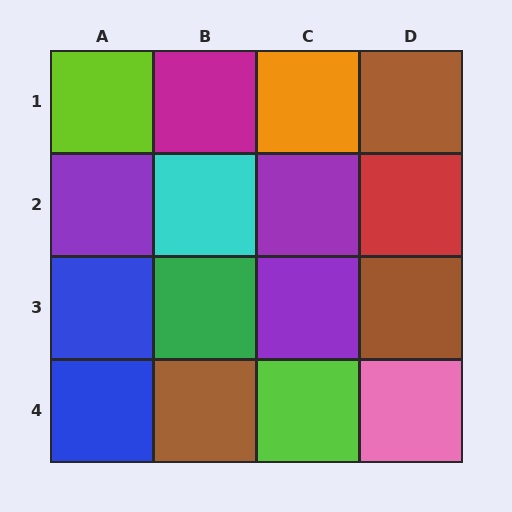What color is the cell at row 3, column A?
Blue.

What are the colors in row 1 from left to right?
Lime, magenta, orange, brown.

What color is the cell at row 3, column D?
Brown.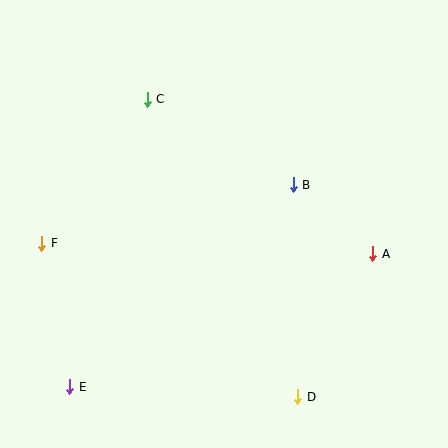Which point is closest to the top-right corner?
Point B is closest to the top-right corner.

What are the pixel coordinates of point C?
Point C is at (147, 99).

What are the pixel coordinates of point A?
Point A is at (373, 254).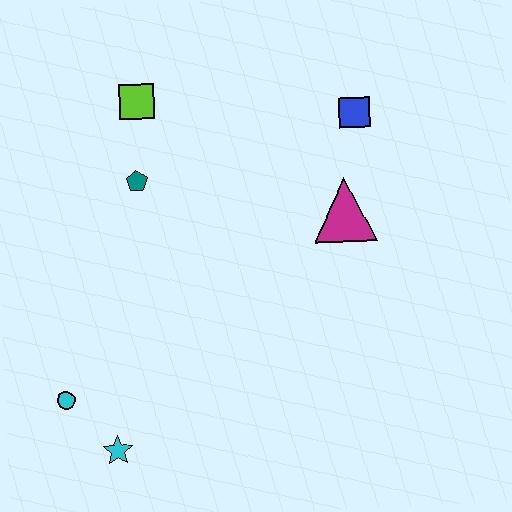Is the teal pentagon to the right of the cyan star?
Yes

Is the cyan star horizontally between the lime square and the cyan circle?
Yes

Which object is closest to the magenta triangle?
The blue square is closest to the magenta triangle.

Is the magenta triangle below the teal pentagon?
Yes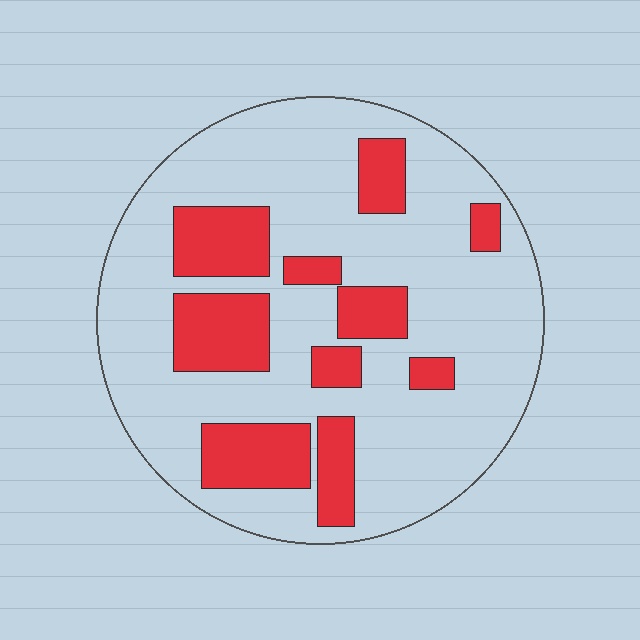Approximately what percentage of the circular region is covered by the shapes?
Approximately 25%.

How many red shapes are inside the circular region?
10.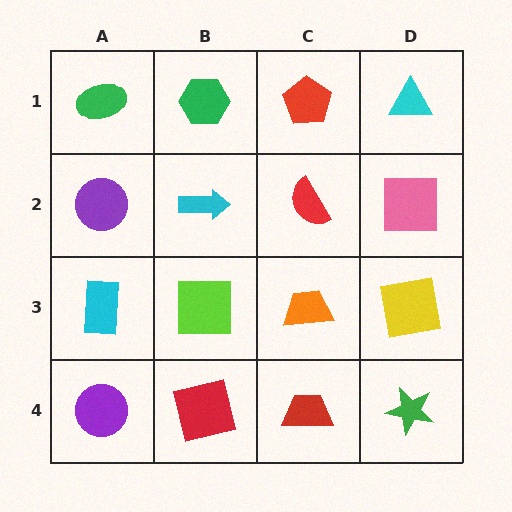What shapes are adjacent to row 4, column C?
An orange trapezoid (row 3, column C), a red square (row 4, column B), a green star (row 4, column D).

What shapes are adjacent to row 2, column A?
A green ellipse (row 1, column A), a cyan rectangle (row 3, column A), a cyan arrow (row 2, column B).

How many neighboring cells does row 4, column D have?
2.